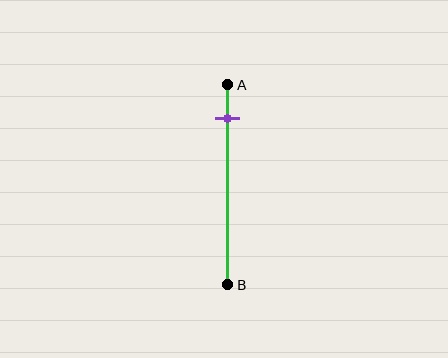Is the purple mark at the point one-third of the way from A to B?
No, the mark is at about 15% from A, not at the 33% one-third point.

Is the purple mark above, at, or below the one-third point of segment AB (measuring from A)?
The purple mark is above the one-third point of segment AB.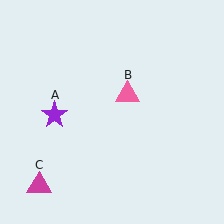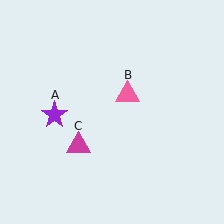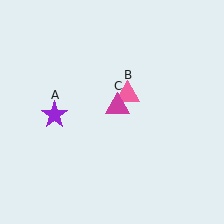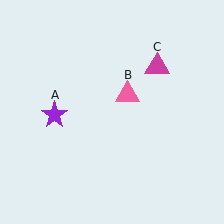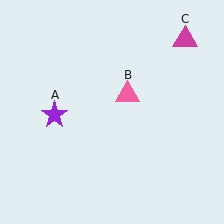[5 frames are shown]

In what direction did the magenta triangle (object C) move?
The magenta triangle (object C) moved up and to the right.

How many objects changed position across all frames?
1 object changed position: magenta triangle (object C).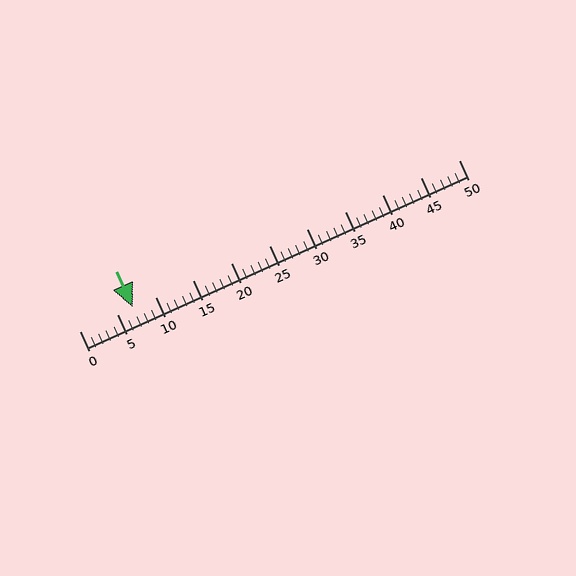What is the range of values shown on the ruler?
The ruler shows values from 0 to 50.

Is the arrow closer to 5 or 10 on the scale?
The arrow is closer to 5.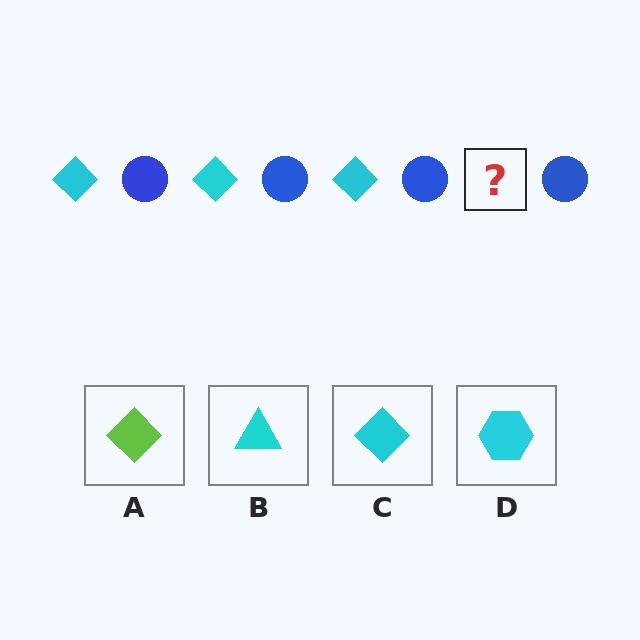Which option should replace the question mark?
Option C.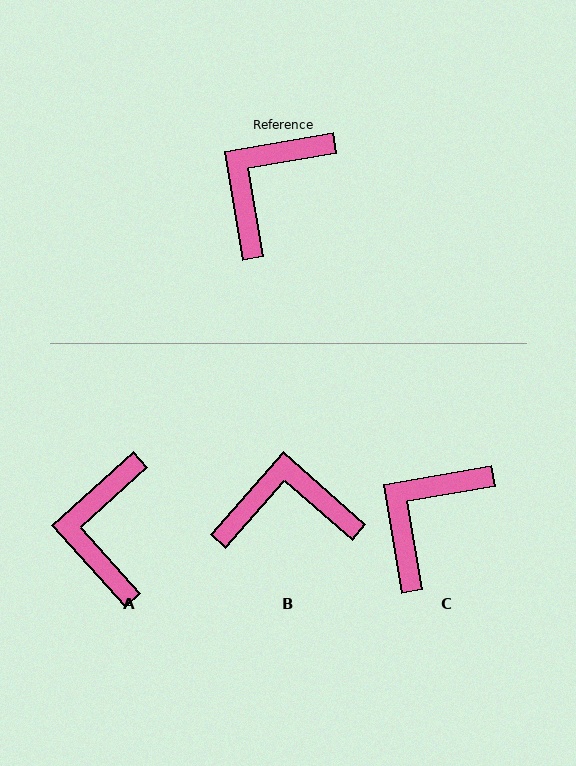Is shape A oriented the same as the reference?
No, it is off by about 32 degrees.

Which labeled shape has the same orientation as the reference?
C.